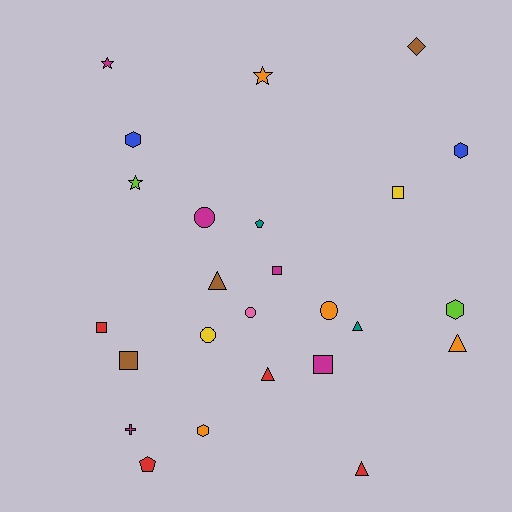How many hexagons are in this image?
There are 4 hexagons.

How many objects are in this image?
There are 25 objects.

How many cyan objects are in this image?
There are no cyan objects.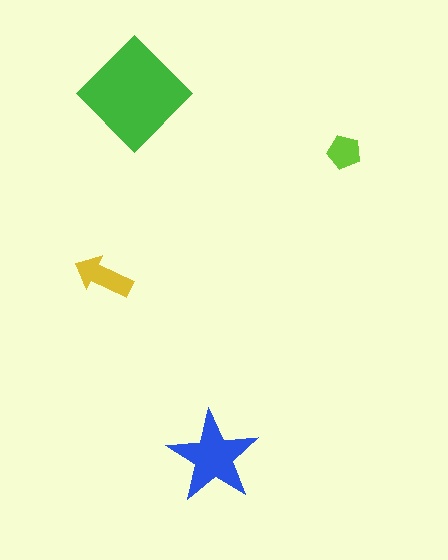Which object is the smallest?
The lime pentagon.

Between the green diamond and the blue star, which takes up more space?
The green diamond.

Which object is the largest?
The green diamond.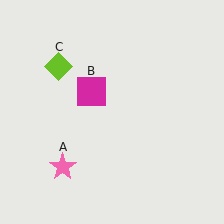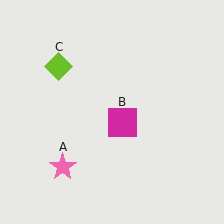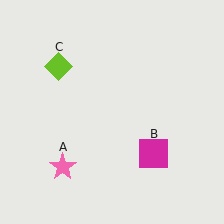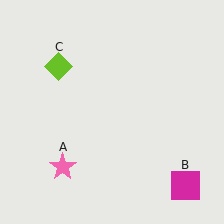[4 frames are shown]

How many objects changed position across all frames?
1 object changed position: magenta square (object B).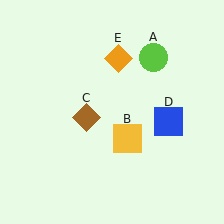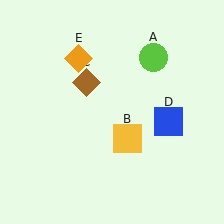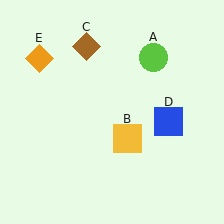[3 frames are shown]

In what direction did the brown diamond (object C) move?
The brown diamond (object C) moved up.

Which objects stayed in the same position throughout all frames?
Lime circle (object A) and yellow square (object B) and blue square (object D) remained stationary.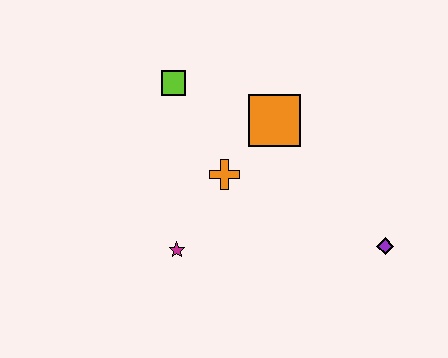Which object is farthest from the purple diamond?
The lime square is farthest from the purple diamond.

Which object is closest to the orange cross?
The orange square is closest to the orange cross.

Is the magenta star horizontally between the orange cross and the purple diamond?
No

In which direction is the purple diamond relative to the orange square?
The purple diamond is below the orange square.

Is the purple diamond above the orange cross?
No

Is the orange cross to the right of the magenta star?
Yes